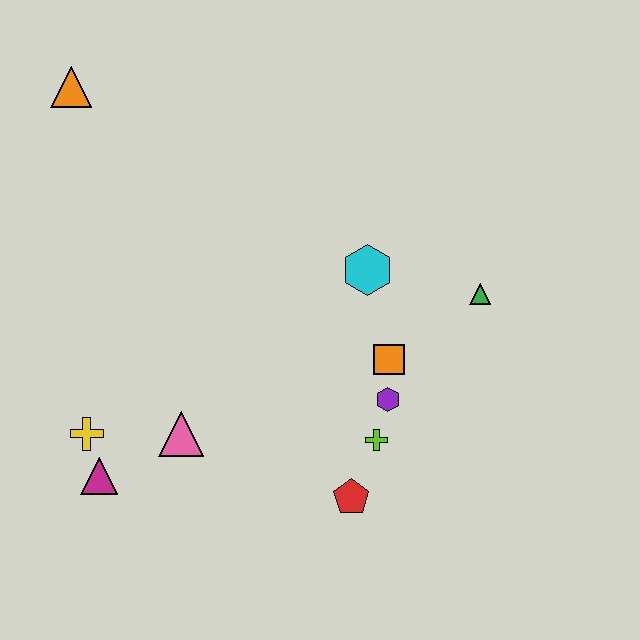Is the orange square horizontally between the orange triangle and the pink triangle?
No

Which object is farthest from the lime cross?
The orange triangle is farthest from the lime cross.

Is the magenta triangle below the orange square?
Yes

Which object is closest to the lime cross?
The purple hexagon is closest to the lime cross.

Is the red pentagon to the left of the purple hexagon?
Yes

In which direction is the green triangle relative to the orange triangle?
The green triangle is to the right of the orange triangle.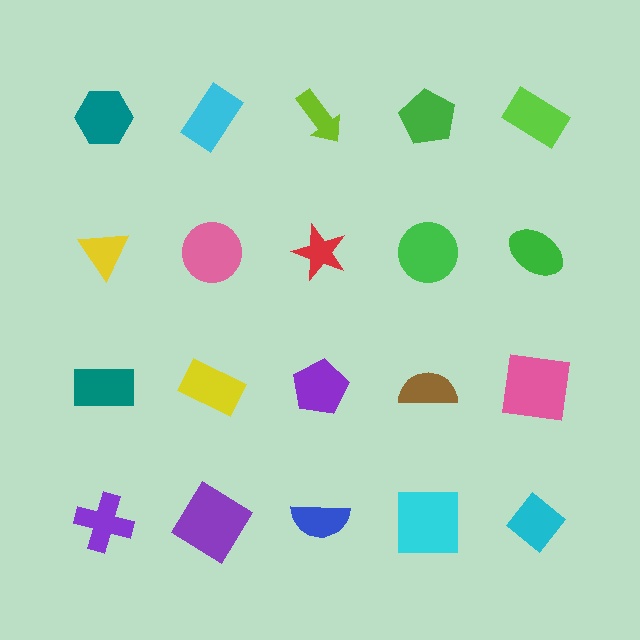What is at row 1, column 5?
A lime rectangle.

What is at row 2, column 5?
A green ellipse.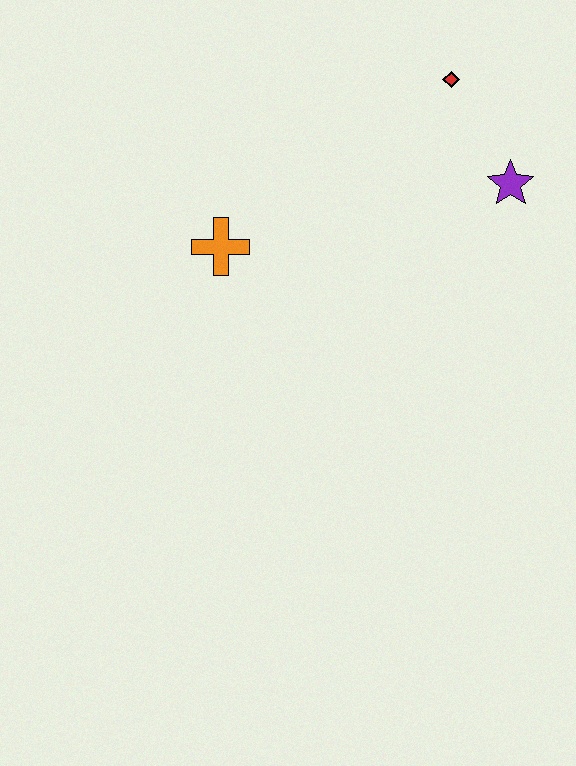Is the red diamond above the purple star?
Yes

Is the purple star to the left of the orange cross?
No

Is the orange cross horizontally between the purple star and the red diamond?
No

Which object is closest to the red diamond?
The purple star is closest to the red diamond.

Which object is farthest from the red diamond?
The orange cross is farthest from the red diamond.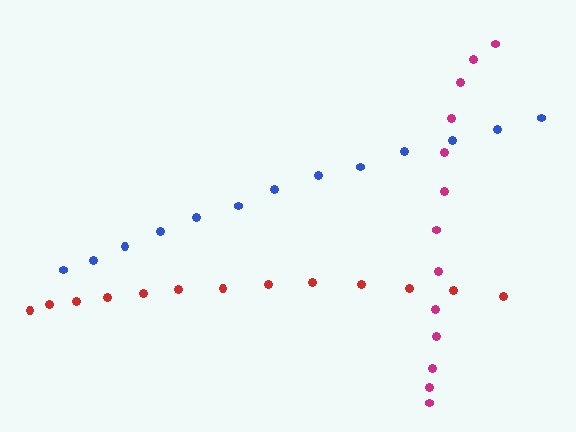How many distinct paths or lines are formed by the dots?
There are 3 distinct paths.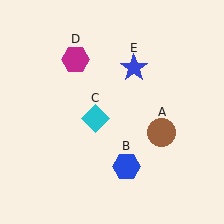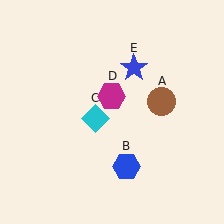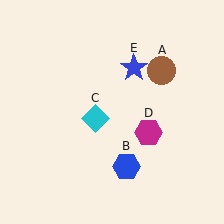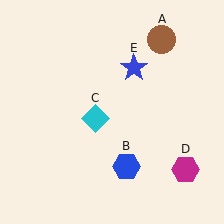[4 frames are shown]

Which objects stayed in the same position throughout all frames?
Blue hexagon (object B) and cyan diamond (object C) and blue star (object E) remained stationary.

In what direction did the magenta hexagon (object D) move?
The magenta hexagon (object D) moved down and to the right.